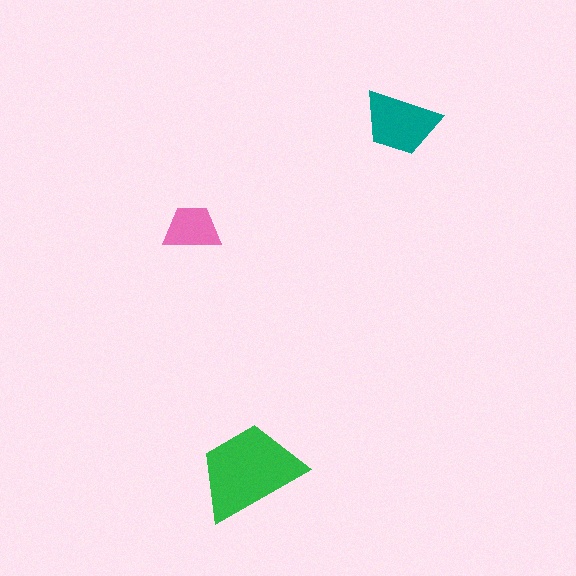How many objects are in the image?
There are 3 objects in the image.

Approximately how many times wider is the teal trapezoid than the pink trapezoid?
About 1.5 times wider.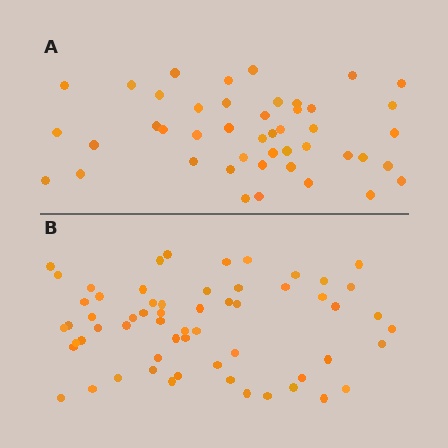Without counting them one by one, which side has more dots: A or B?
Region B (the bottom region) has more dots.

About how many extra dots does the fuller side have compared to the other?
Region B has approximately 15 more dots than region A.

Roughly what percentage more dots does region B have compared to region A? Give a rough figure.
About 35% more.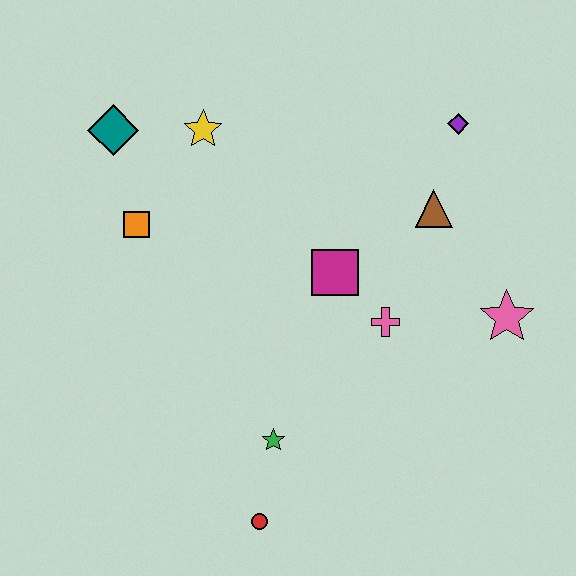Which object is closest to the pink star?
The pink cross is closest to the pink star.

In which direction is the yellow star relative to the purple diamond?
The yellow star is to the left of the purple diamond.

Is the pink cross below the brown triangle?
Yes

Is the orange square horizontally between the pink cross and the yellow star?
No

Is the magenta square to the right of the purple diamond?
No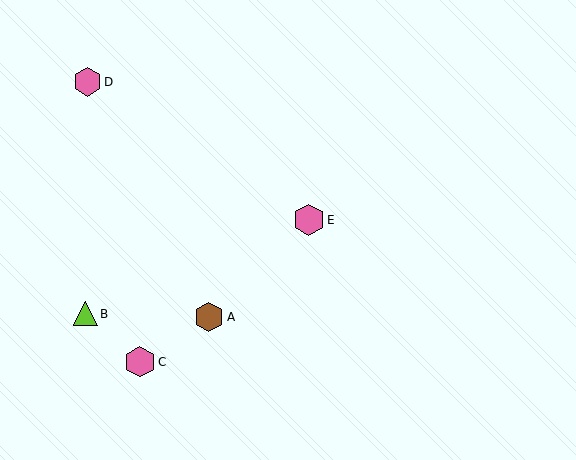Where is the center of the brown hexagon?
The center of the brown hexagon is at (209, 317).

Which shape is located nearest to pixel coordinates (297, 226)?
The pink hexagon (labeled E) at (309, 220) is nearest to that location.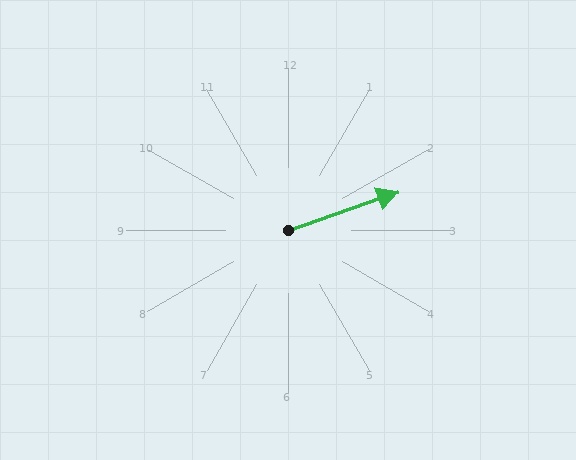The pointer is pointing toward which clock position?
Roughly 2 o'clock.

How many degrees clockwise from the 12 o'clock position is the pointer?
Approximately 71 degrees.